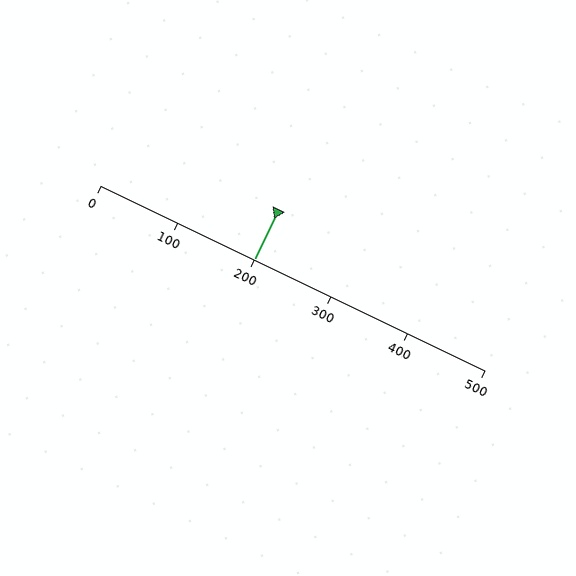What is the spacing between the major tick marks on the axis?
The major ticks are spaced 100 apart.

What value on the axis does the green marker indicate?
The marker indicates approximately 200.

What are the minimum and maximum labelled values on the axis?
The axis runs from 0 to 500.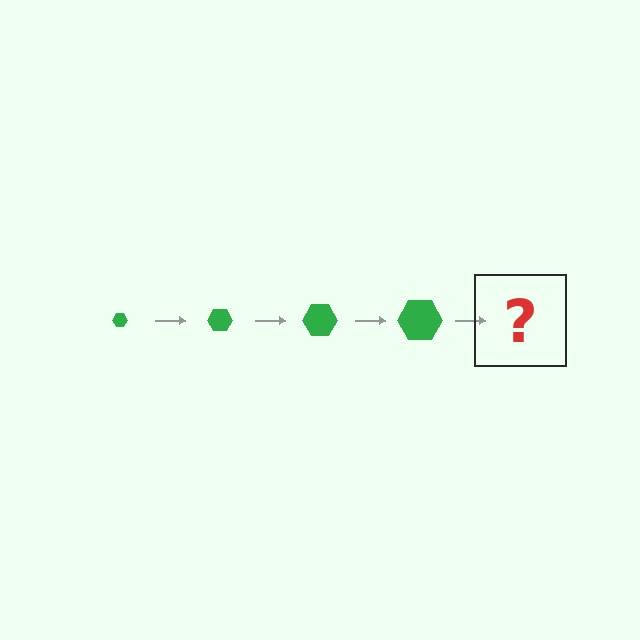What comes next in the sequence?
The next element should be a green hexagon, larger than the previous one.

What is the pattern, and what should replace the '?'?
The pattern is that the hexagon gets progressively larger each step. The '?' should be a green hexagon, larger than the previous one.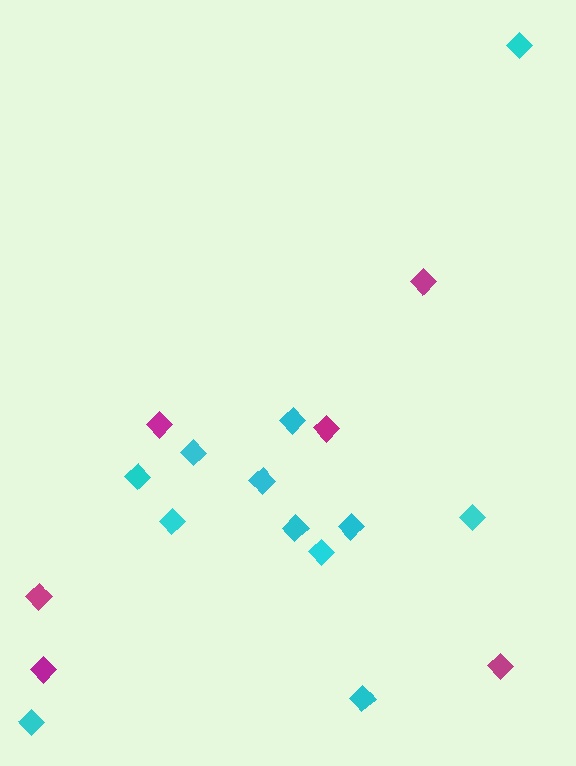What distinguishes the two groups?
There are 2 groups: one group of magenta diamonds (6) and one group of cyan diamonds (12).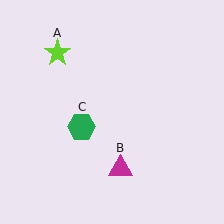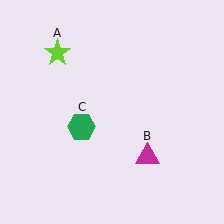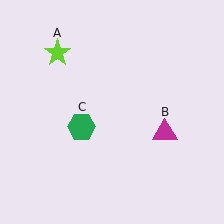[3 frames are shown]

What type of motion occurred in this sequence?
The magenta triangle (object B) rotated counterclockwise around the center of the scene.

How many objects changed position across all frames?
1 object changed position: magenta triangle (object B).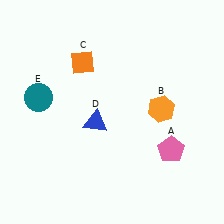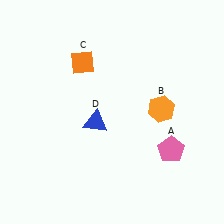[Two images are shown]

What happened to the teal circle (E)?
The teal circle (E) was removed in Image 2. It was in the top-left area of Image 1.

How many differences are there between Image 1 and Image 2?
There is 1 difference between the two images.